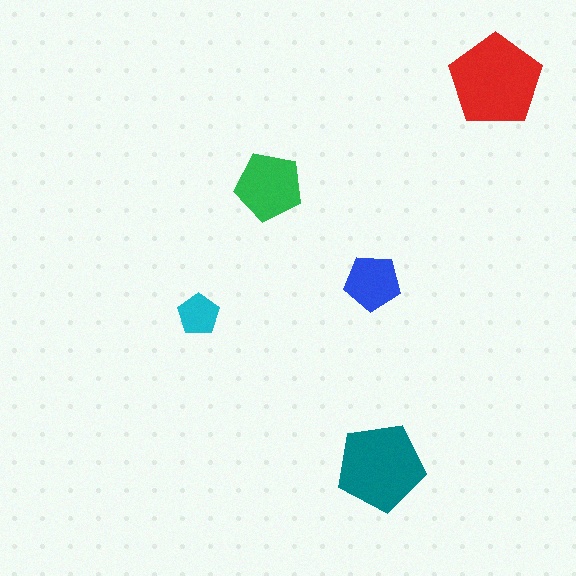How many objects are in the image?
There are 5 objects in the image.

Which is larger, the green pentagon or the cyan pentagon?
The green one.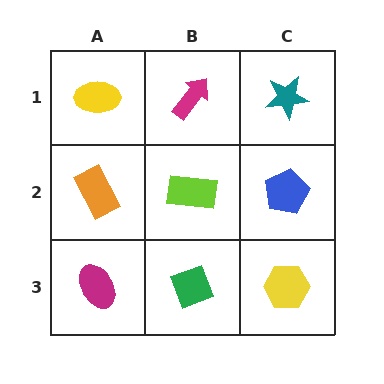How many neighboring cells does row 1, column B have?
3.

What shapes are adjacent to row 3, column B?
A lime rectangle (row 2, column B), a magenta ellipse (row 3, column A), a yellow hexagon (row 3, column C).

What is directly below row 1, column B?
A lime rectangle.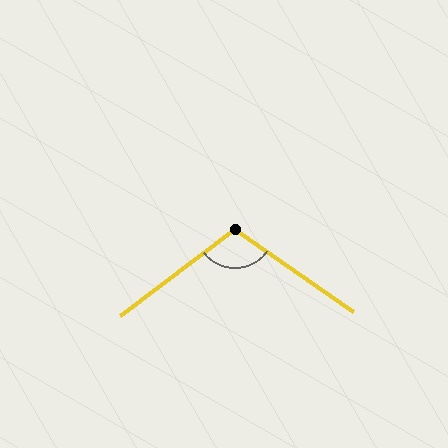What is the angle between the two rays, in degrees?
Approximately 108 degrees.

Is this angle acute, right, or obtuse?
It is obtuse.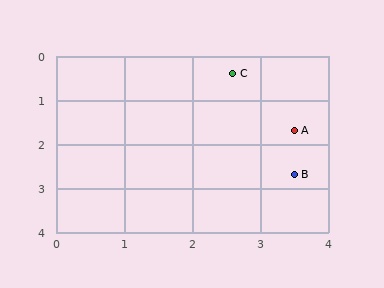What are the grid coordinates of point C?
Point C is at approximately (2.6, 0.4).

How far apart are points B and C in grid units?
Points B and C are about 2.5 grid units apart.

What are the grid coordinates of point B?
Point B is at approximately (3.5, 2.7).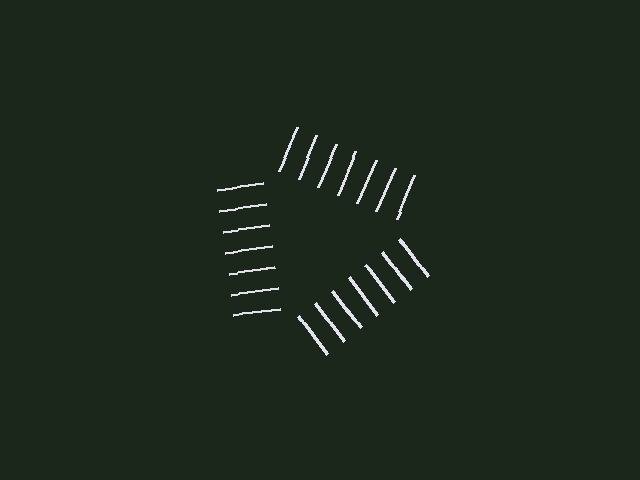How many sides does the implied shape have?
3 sides — the line-ends trace a triangle.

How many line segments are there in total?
21 — 7 along each of the 3 edges.